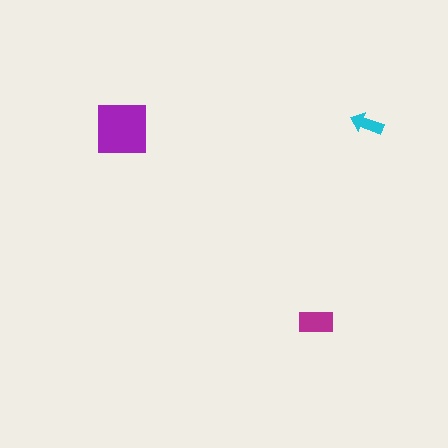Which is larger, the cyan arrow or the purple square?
The purple square.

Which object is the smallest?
The cyan arrow.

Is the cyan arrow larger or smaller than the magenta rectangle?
Smaller.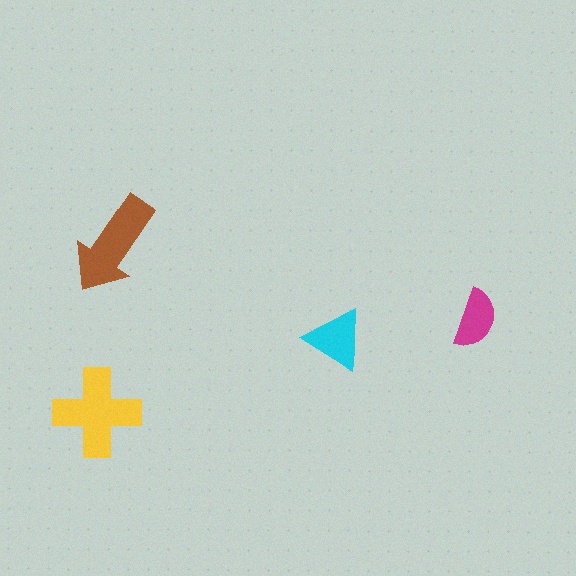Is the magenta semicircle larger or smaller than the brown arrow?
Smaller.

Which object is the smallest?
The magenta semicircle.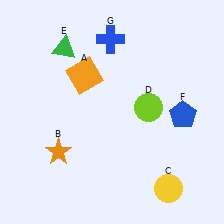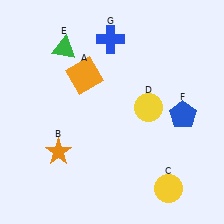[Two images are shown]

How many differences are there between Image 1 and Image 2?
There is 1 difference between the two images.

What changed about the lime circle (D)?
In Image 1, D is lime. In Image 2, it changed to yellow.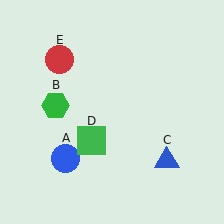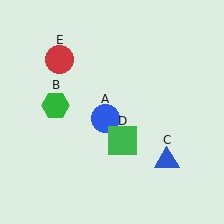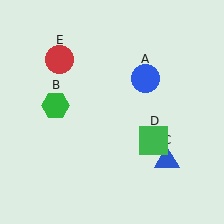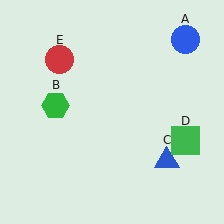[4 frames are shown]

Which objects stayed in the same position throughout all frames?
Green hexagon (object B) and blue triangle (object C) and red circle (object E) remained stationary.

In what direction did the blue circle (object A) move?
The blue circle (object A) moved up and to the right.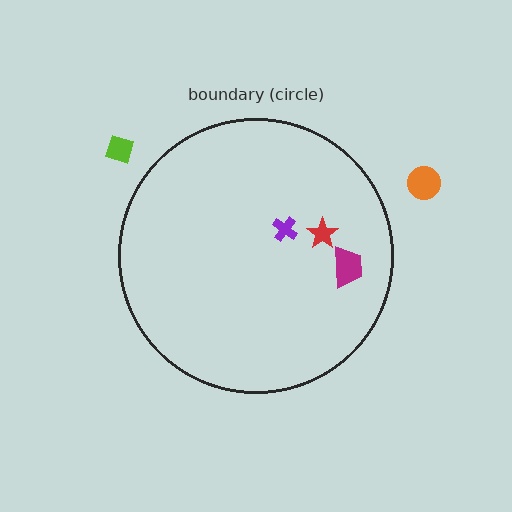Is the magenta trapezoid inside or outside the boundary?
Inside.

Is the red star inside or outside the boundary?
Inside.